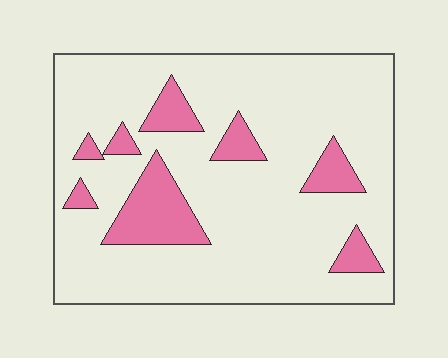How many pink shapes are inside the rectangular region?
8.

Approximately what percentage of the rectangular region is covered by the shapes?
Approximately 15%.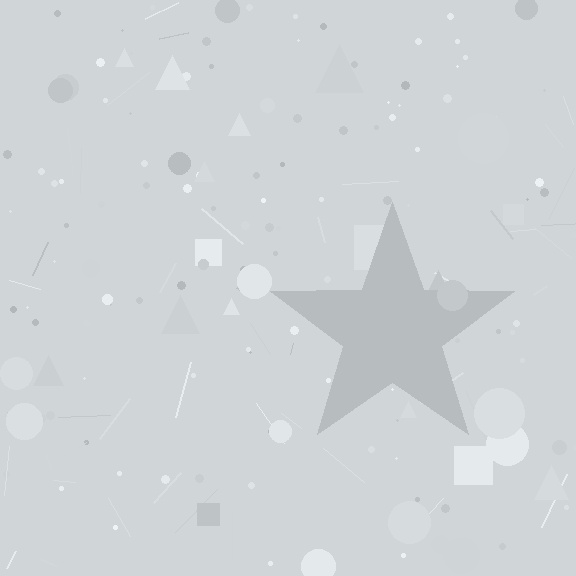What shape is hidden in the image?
A star is hidden in the image.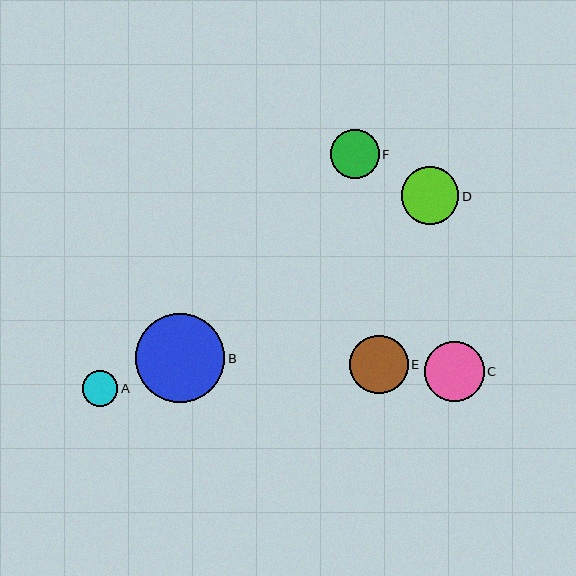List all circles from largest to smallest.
From largest to smallest: B, C, E, D, F, A.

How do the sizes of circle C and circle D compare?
Circle C and circle D are approximately the same size.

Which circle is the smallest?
Circle A is the smallest with a size of approximately 35 pixels.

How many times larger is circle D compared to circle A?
Circle D is approximately 1.6 times the size of circle A.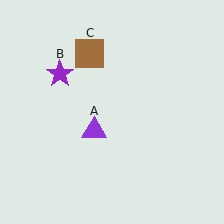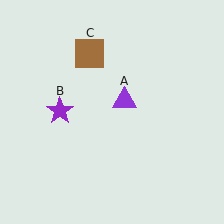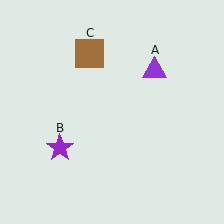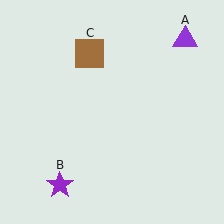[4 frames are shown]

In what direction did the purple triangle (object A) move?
The purple triangle (object A) moved up and to the right.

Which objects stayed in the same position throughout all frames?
Brown square (object C) remained stationary.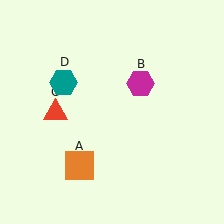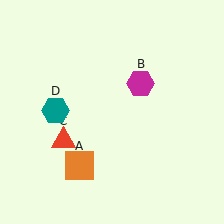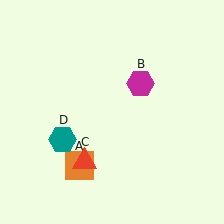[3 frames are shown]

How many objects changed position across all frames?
2 objects changed position: red triangle (object C), teal hexagon (object D).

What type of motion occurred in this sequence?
The red triangle (object C), teal hexagon (object D) rotated counterclockwise around the center of the scene.